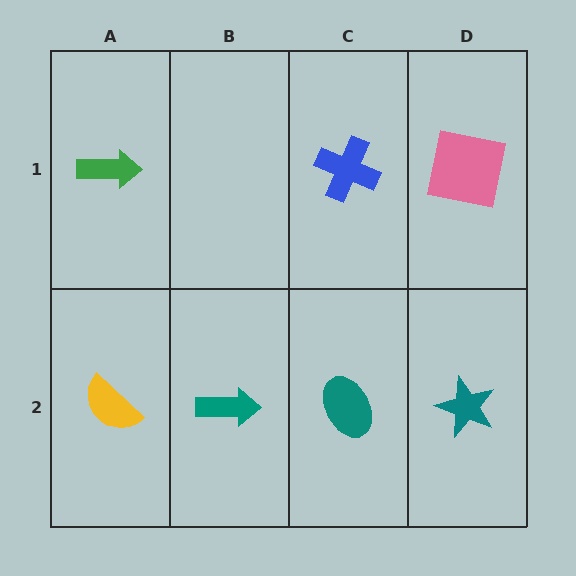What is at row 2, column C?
A teal ellipse.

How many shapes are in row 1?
3 shapes.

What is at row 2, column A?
A yellow semicircle.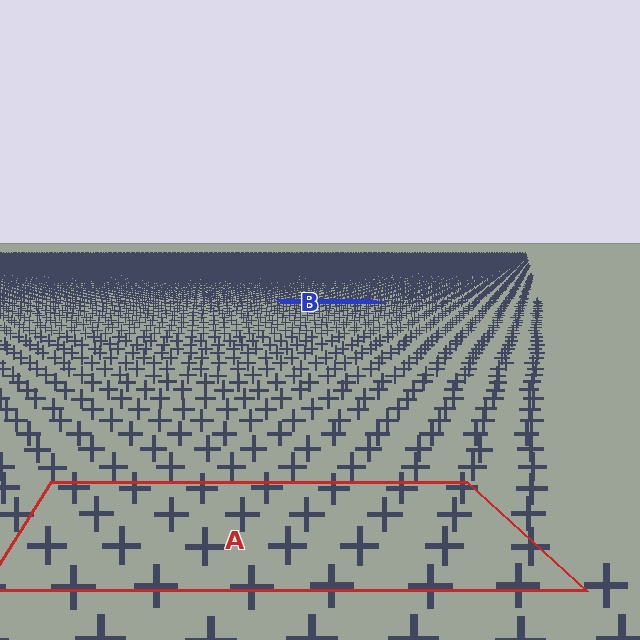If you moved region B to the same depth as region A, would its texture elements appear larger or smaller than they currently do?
They would appear larger. At a closer depth, the same texture elements are projected at a bigger on-screen size.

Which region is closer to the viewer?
Region A is closer. The texture elements there are larger and more spread out.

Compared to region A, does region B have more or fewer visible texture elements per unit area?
Region B has more texture elements per unit area — they are packed more densely because it is farther away.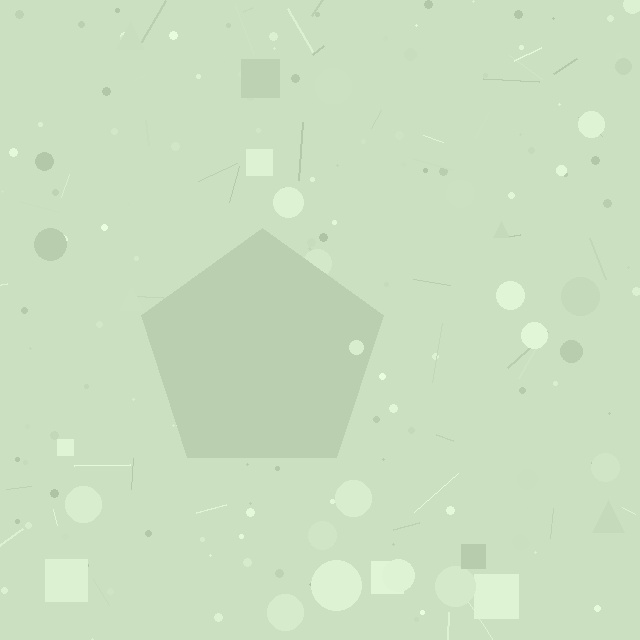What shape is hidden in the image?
A pentagon is hidden in the image.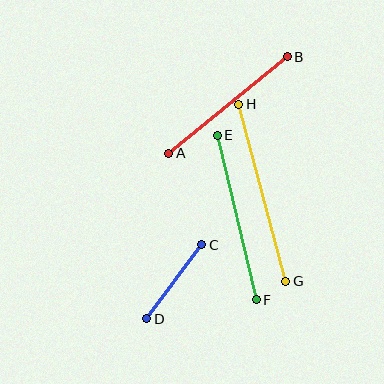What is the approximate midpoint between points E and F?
The midpoint is at approximately (237, 218) pixels.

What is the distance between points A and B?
The distance is approximately 153 pixels.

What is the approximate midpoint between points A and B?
The midpoint is at approximately (228, 105) pixels.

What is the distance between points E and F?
The distance is approximately 169 pixels.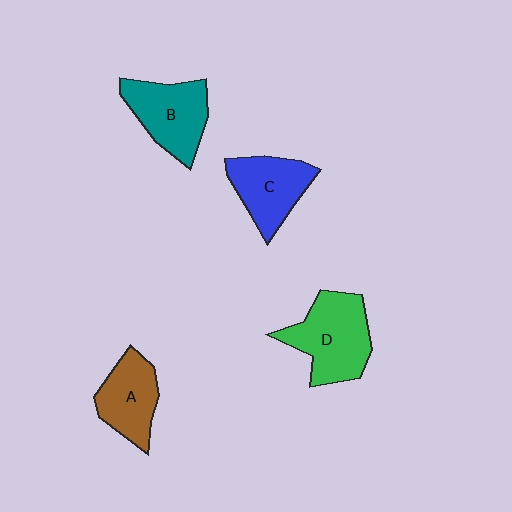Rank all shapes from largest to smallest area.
From largest to smallest: D (green), B (teal), C (blue), A (brown).